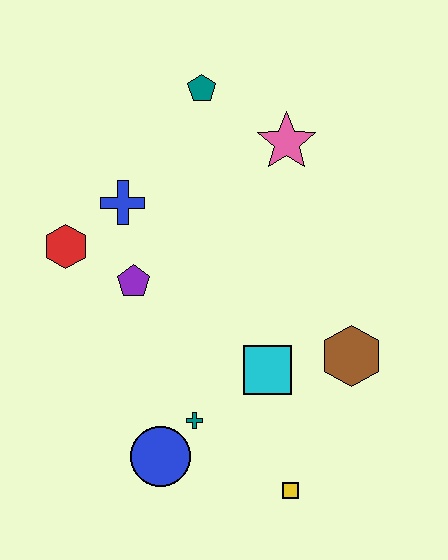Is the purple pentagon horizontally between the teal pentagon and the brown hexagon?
No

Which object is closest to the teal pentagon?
The pink star is closest to the teal pentagon.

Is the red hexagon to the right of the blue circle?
No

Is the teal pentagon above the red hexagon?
Yes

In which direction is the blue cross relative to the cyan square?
The blue cross is above the cyan square.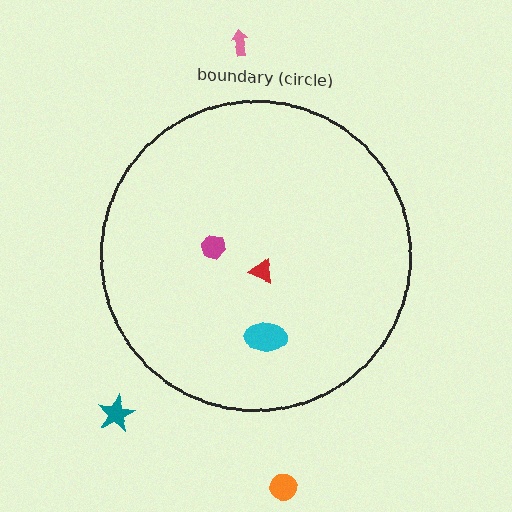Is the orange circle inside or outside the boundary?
Outside.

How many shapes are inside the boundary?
3 inside, 3 outside.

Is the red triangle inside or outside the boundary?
Inside.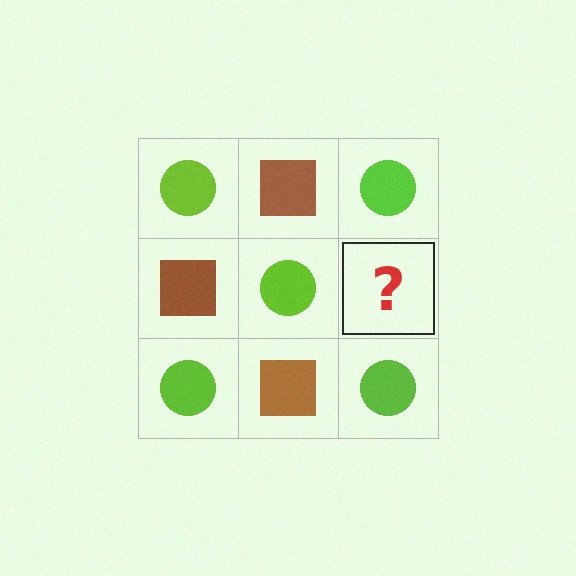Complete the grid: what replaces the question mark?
The question mark should be replaced with a brown square.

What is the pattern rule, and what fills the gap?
The rule is that it alternates lime circle and brown square in a checkerboard pattern. The gap should be filled with a brown square.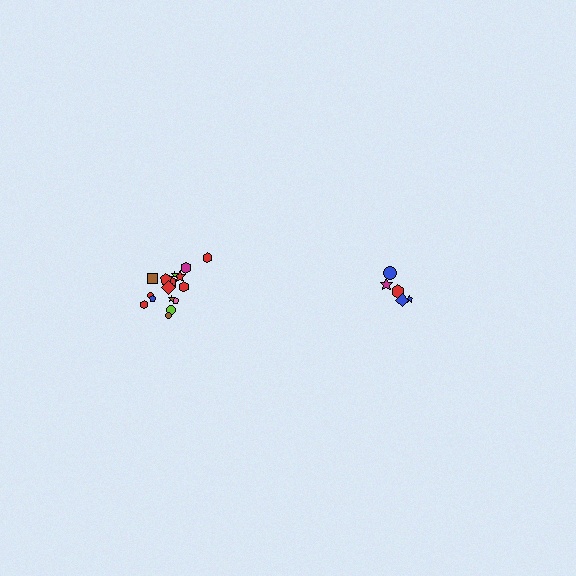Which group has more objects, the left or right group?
The left group.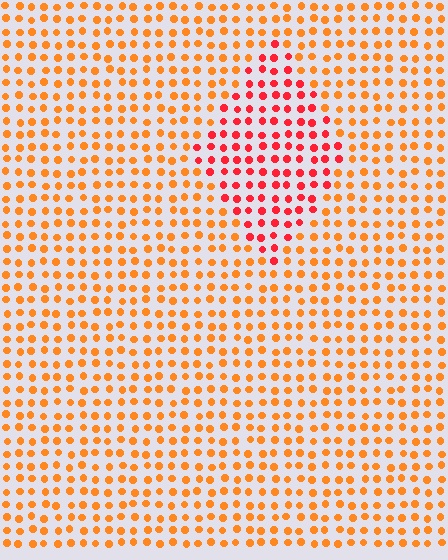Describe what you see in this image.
The image is filled with small orange elements in a uniform arrangement. A diamond-shaped region is visible where the elements are tinted to a slightly different hue, forming a subtle color boundary.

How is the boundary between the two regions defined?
The boundary is defined purely by a slight shift in hue (about 33 degrees). Spacing, size, and orientation are identical on both sides.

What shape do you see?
I see a diamond.